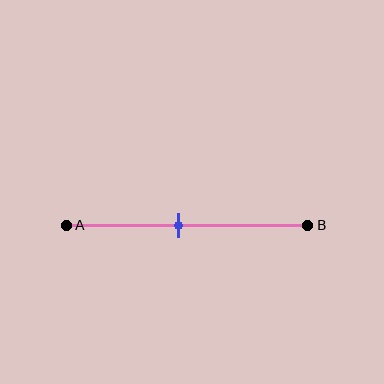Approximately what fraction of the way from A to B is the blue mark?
The blue mark is approximately 45% of the way from A to B.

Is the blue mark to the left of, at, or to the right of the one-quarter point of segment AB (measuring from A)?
The blue mark is to the right of the one-quarter point of segment AB.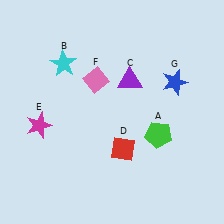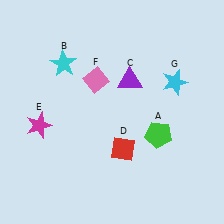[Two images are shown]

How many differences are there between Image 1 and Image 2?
There is 1 difference between the two images.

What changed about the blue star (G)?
In Image 1, G is blue. In Image 2, it changed to cyan.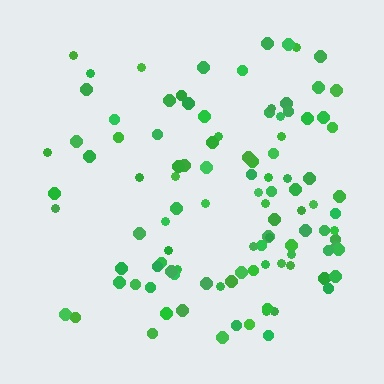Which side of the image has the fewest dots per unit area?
The left.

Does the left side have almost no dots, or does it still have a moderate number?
Still a moderate number, just noticeably fewer than the right.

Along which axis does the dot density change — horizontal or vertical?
Horizontal.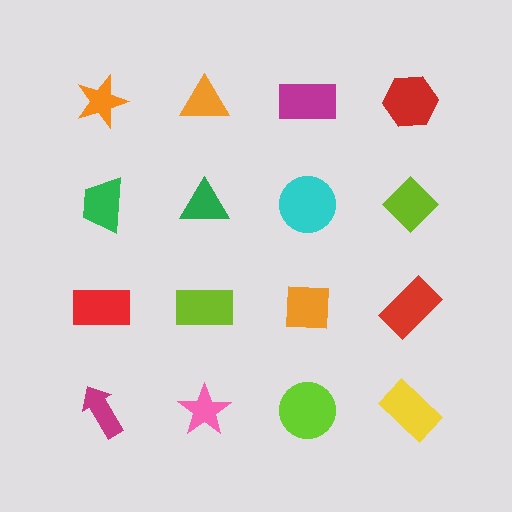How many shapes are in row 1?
4 shapes.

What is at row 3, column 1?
A red rectangle.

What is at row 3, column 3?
An orange square.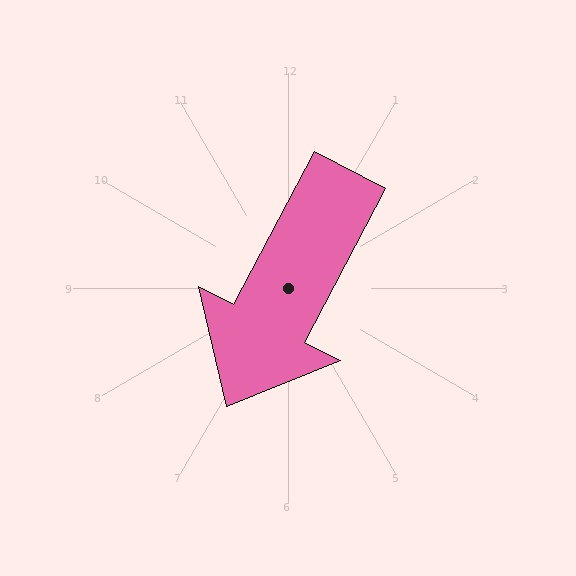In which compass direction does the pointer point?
Southwest.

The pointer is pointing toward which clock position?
Roughly 7 o'clock.